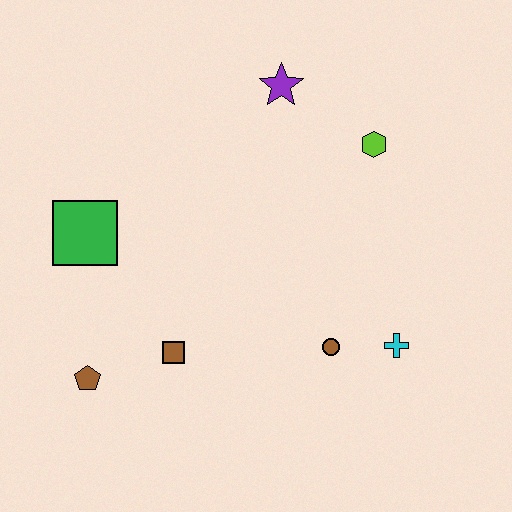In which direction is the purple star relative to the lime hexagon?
The purple star is to the left of the lime hexagon.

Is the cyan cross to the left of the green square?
No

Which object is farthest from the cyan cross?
The green square is farthest from the cyan cross.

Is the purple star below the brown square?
No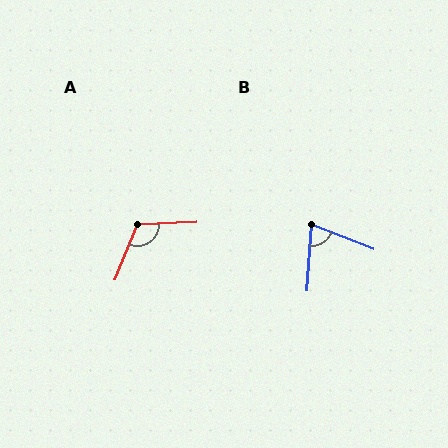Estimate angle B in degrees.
Approximately 73 degrees.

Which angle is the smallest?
B, at approximately 73 degrees.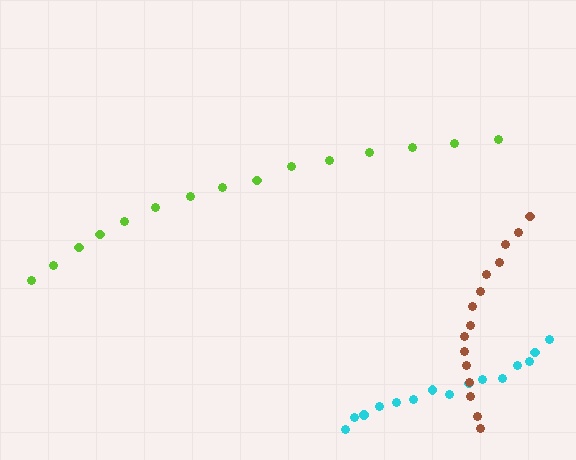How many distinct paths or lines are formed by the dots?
There are 3 distinct paths.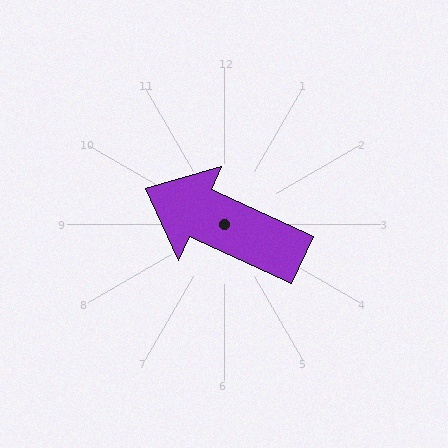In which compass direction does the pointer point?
Northwest.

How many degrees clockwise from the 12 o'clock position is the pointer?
Approximately 295 degrees.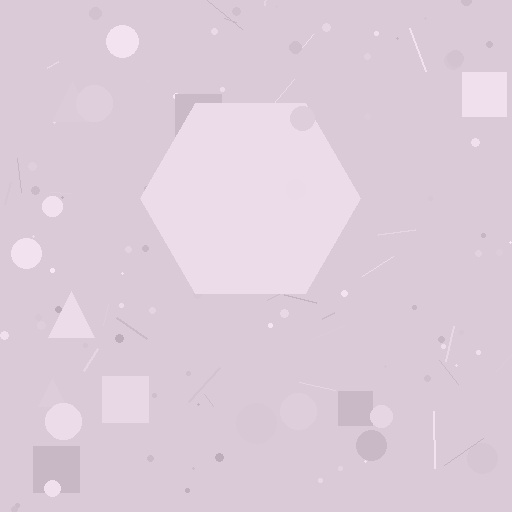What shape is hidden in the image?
A hexagon is hidden in the image.